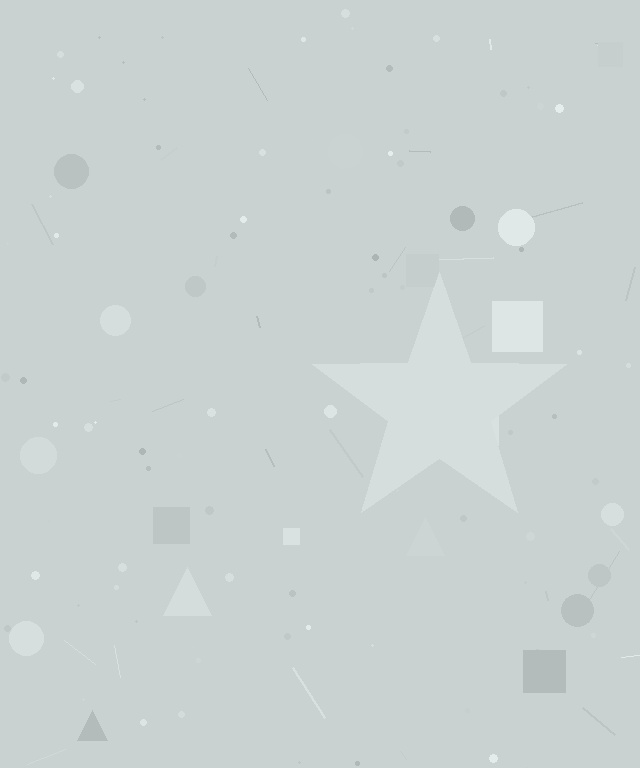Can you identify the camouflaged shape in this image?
The camouflaged shape is a star.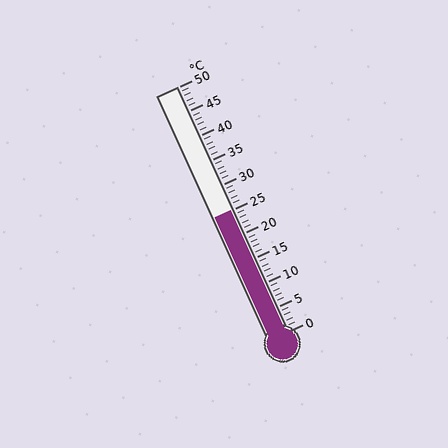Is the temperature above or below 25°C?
The temperature is at 25°C.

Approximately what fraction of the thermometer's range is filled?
The thermometer is filled to approximately 50% of its range.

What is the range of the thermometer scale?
The thermometer scale ranges from 0°C to 50°C.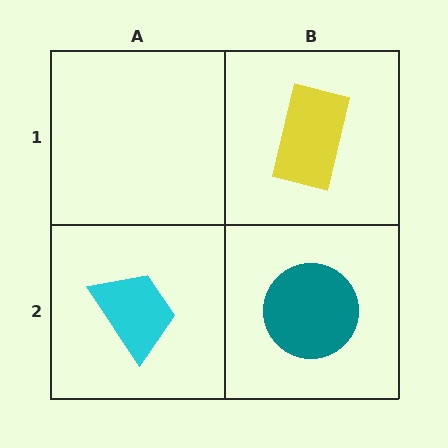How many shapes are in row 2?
2 shapes.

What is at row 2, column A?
A cyan trapezoid.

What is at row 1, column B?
A yellow rectangle.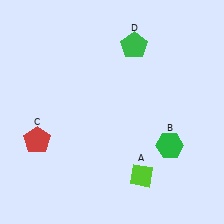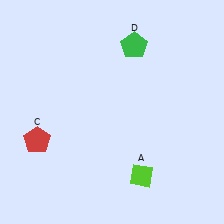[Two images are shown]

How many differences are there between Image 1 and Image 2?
There is 1 difference between the two images.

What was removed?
The green hexagon (B) was removed in Image 2.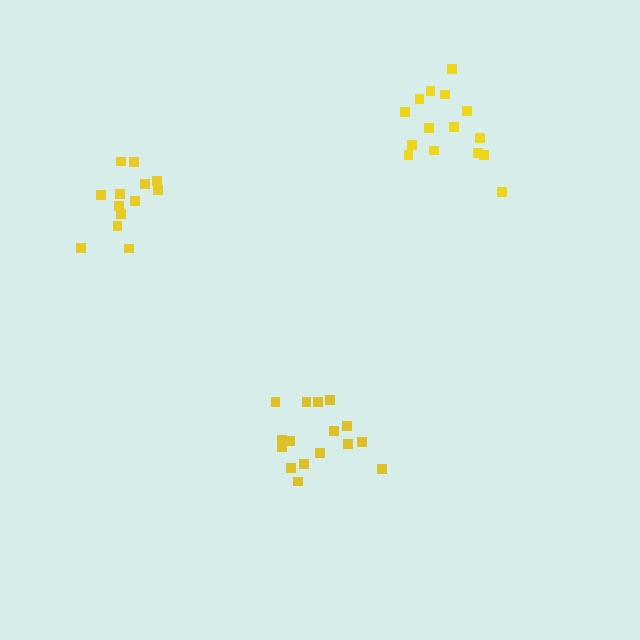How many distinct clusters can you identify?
There are 3 distinct clusters.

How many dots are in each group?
Group 1: 13 dots, Group 2: 16 dots, Group 3: 15 dots (44 total).